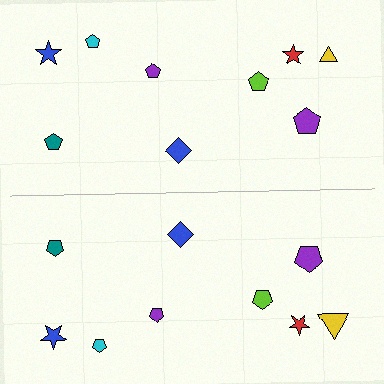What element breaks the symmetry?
The yellow triangle on the bottom side has a different size than its mirror counterpart.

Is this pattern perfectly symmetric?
No, the pattern is not perfectly symmetric. The yellow triangle on the bottom side has a different size than its mirror counterpart.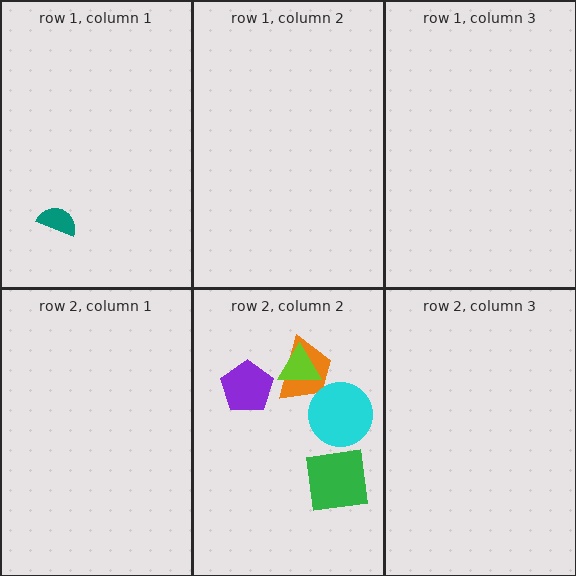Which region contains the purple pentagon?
The row 2, column 2 region.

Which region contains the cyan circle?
The row 2, column 2 region.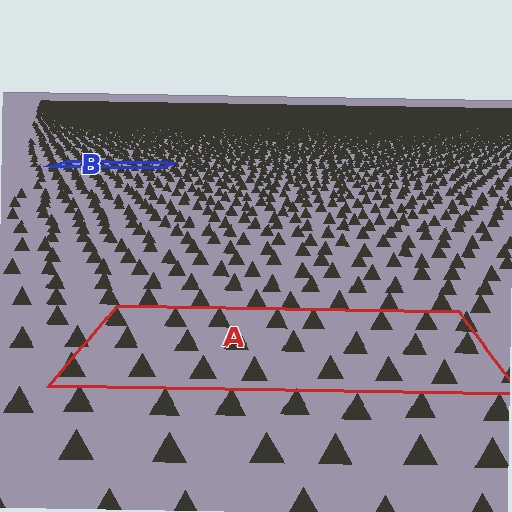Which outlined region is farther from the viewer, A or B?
Region B is farther from the viewer — the texture elements inside it appear smaller and more densely packed.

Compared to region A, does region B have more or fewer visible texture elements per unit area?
Region B has more texture elements per unit area — they are packed more densely because it is farther away.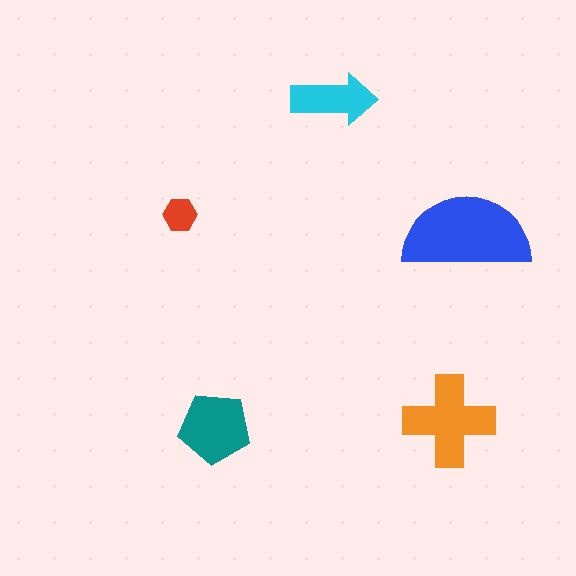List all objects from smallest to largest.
The red hexagon, the cyan arrow, the teal pentagon, the orange cross, the blue semicircle.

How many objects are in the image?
There are 5 objects in the image.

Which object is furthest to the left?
The red hexagon is leftmost.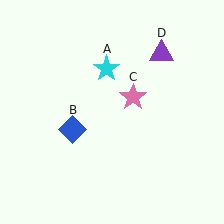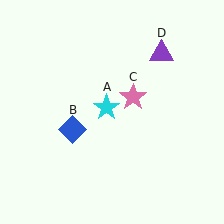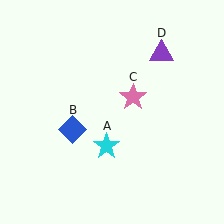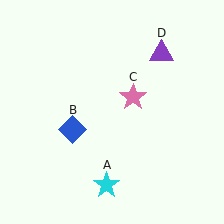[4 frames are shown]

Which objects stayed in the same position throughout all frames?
Blue diamond (object B) and pink star (object C) and purple triangle (object D) remained stationary.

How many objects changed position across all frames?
1 object changed position: cyan star (object A).